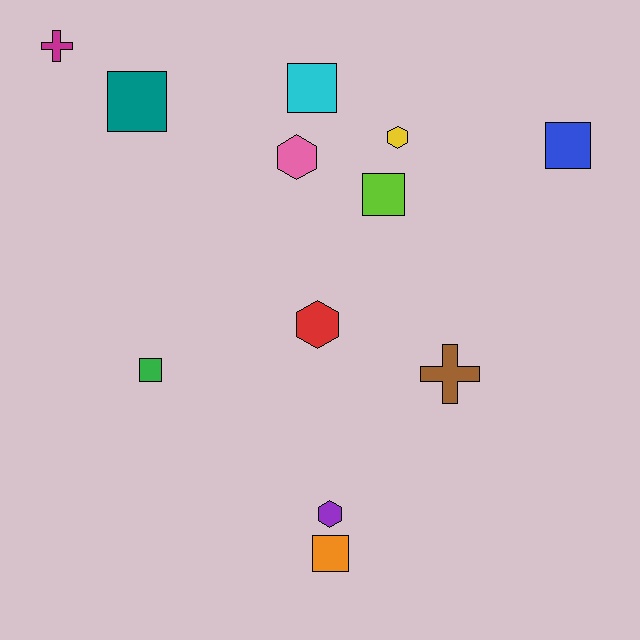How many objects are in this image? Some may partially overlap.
There are 12 objects.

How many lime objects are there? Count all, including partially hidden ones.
There is 1 lime object.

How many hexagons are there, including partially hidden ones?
There are 4 hexagons.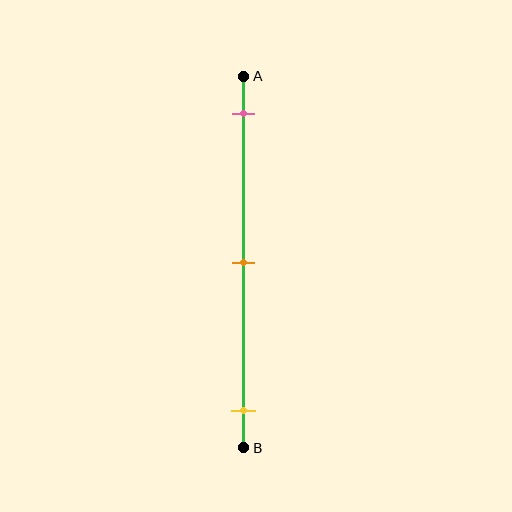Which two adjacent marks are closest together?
The pink and orange marks are the closest adjacent pair.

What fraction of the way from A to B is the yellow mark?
The yellow mark is approximately 90% (0.9) of the way from A to B.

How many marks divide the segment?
There are 3 marks dividing the segment.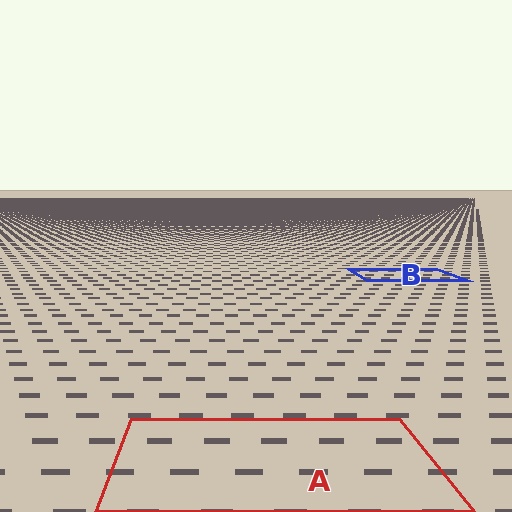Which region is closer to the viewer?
Region A is closer. The texture elements there are larger and more spread out.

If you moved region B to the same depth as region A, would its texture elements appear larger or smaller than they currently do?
They would appear larger. At a closer depth, the same texture elements are projected at a bigger on-screen size.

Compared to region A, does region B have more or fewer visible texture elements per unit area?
Region B has more texture elements per unit area — they are packed more densely because it is farther away.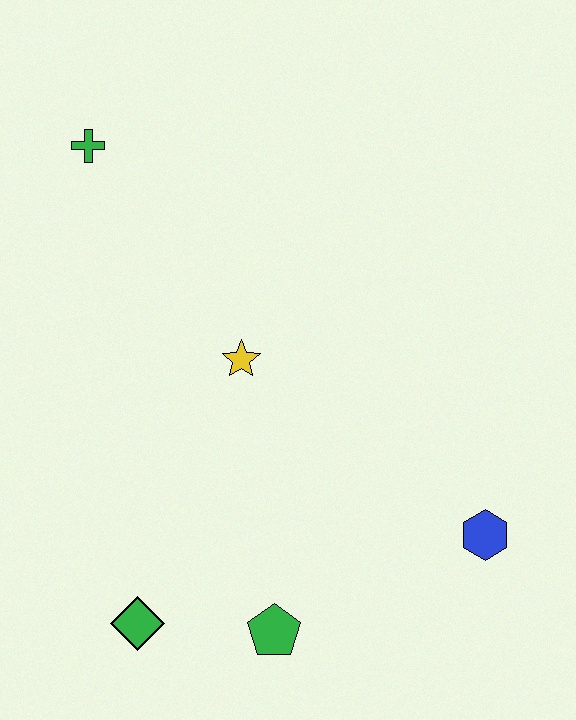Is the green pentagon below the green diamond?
Yes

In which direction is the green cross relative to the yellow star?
The green cross is above the yellow star.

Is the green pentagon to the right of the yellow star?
Yes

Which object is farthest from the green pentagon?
The green cross is farthest from the green pentagon.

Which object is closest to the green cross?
The yellow star is closest to the green cross.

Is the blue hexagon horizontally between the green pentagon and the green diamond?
No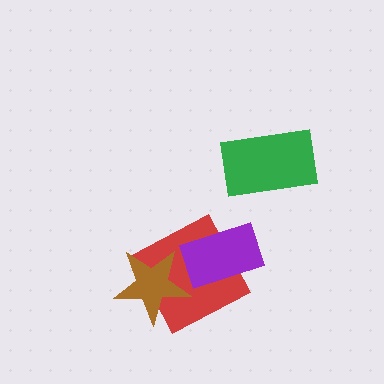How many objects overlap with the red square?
2 objects overlap with the red square.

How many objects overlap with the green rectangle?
0 objects overlap with the green rectangle.